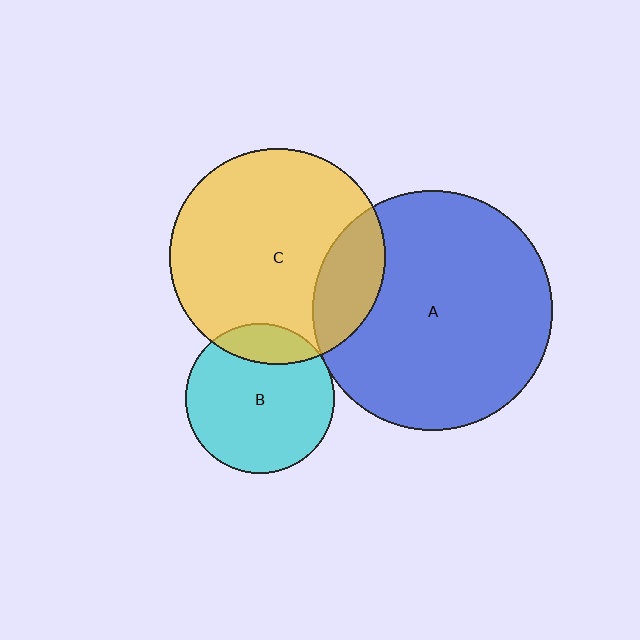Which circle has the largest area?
Circle A (blue).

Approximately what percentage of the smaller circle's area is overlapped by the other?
Approximately 5%.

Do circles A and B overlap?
Yes.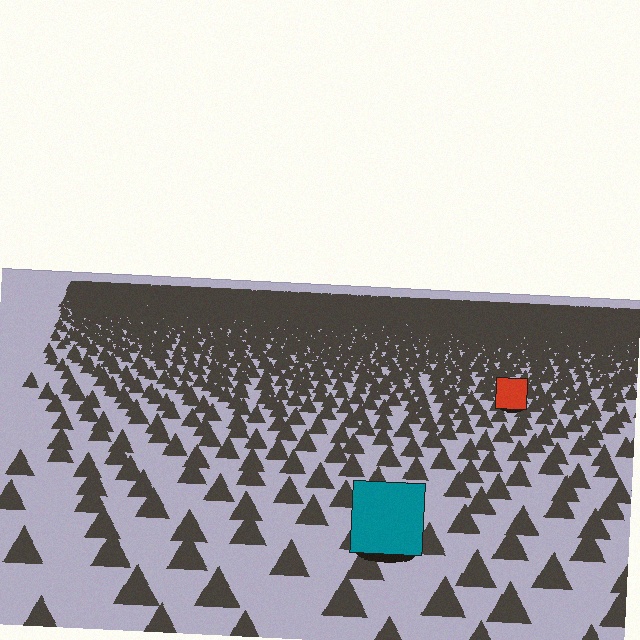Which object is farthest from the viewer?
The red square is farthest from the viewer. It appears smaller and the ground texture around it is denser.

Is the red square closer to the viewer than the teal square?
No. The teal square is closer — you can tell from the texture gradient: the ground texture is coarser near it.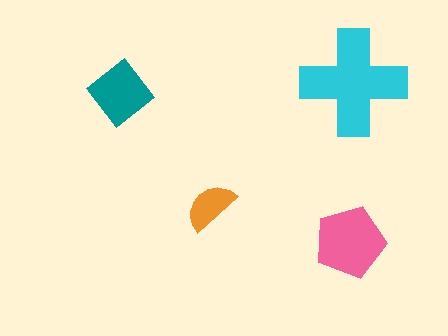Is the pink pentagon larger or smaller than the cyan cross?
Smaller.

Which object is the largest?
The cyan cross.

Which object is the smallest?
The orange semicircle.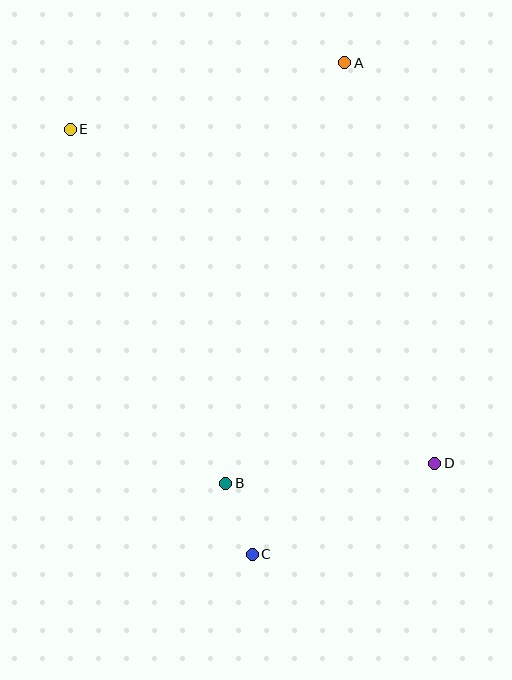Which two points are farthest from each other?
Points A and C are farthest from each other.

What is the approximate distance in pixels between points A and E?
The distance between A and E is approximately 282 pixels.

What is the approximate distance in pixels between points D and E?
The distance between D and E is approximately 494 pixels.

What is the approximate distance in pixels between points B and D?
The distance between B and D is approximately 210 pixels.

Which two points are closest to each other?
Points B and C are closest to each other.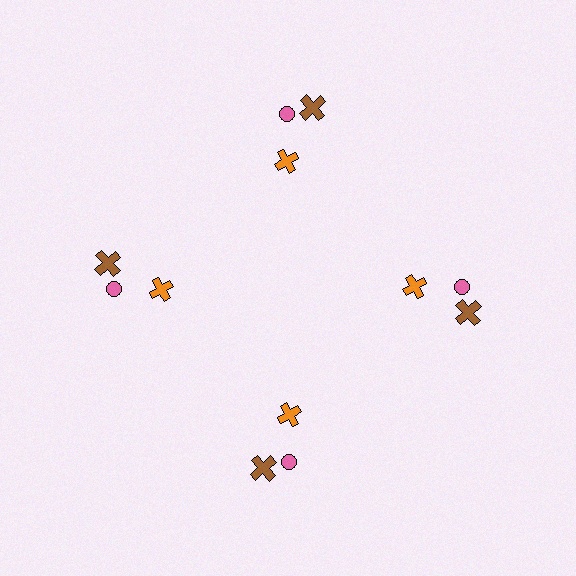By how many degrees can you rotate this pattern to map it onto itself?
The pattern maps onto itself every 90 degrees of rotation.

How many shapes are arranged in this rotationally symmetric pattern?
There are 12 shapes, arranged in 4 groups of 3.